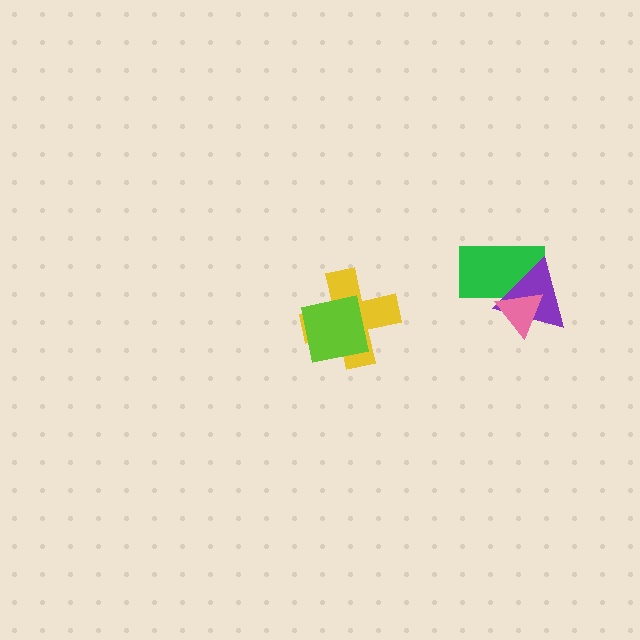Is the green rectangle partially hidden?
Yes, it is partially covered by another shape.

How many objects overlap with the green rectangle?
2 objects overlap with the green rectangle.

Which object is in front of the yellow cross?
The lime square is in front of the yellow cross.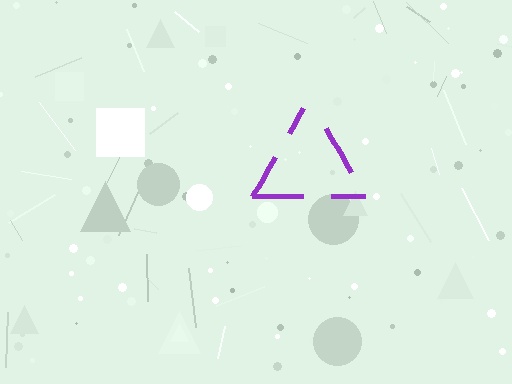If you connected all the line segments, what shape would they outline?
They would outline a triangle.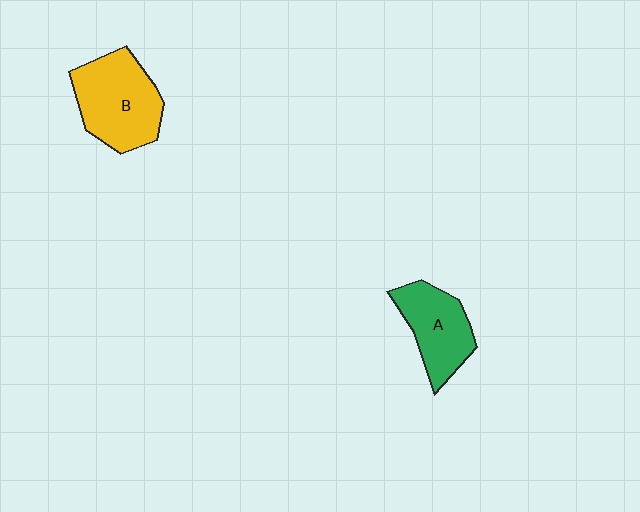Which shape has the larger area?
Shape B (yellow).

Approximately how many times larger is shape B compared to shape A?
Approximately 1.3 times.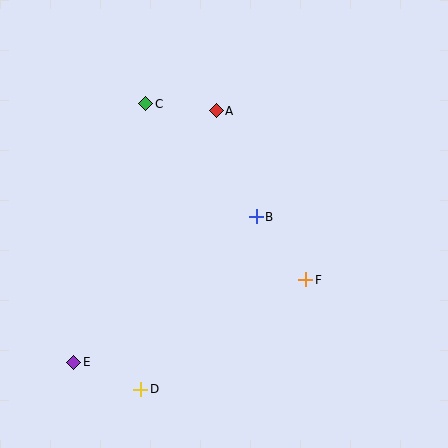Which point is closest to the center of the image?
Point B at (256, 217) is closest to the center.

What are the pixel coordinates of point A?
Point A is at (216, 111).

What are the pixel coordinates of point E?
Point E is at (74, 362).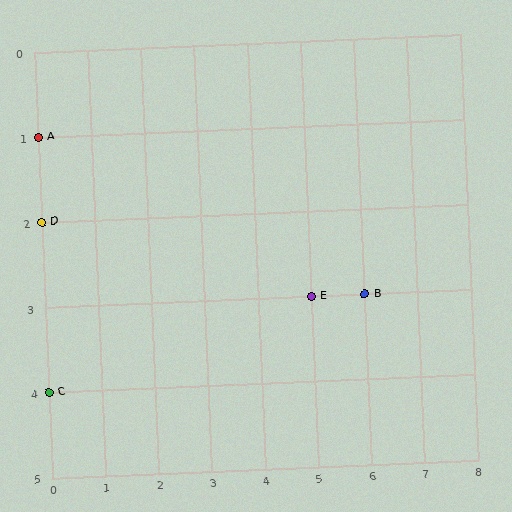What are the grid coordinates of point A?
Point A is at grid coordinates (0, 1).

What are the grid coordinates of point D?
Point D is at grid coordinates (0, 2).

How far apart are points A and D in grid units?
Points A and D are 1 row apart.